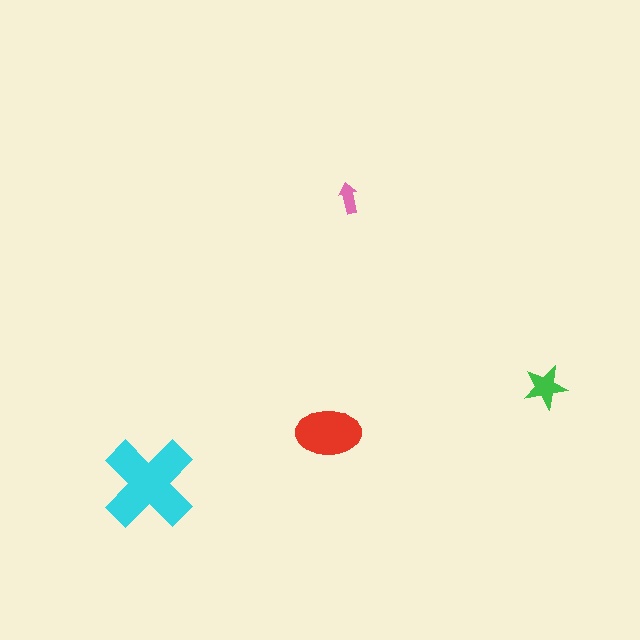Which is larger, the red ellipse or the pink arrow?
The red ellipse.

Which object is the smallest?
The pink arrow.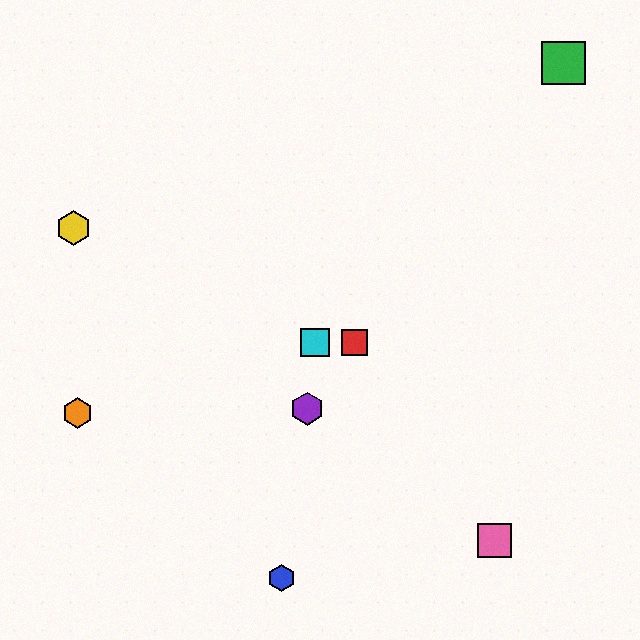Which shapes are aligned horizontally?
The red square, the cyan square are aligned horizontally.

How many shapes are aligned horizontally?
2 shapes (the red square, the cyan square) are aligned horizontally.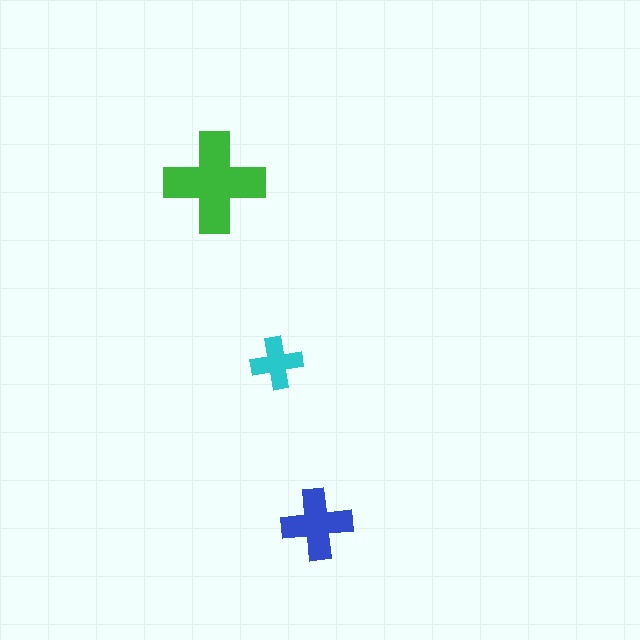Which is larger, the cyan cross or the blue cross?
The blue one.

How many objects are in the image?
There are 3 objects in the image.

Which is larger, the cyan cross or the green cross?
The green one.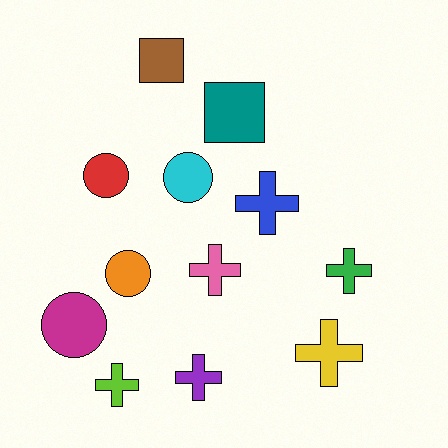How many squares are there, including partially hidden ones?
There are 2 squares.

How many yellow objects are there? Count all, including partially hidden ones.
There is 1 yellow object.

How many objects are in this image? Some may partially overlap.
There are 12 objects.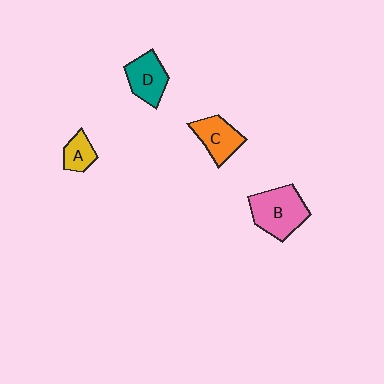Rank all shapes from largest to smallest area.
From largest to smallest: B (pink), D (teal), C (orange), A (yellow).